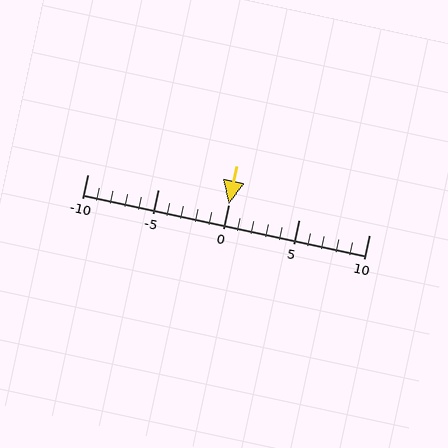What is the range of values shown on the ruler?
The ruler shows values from -10 to 10.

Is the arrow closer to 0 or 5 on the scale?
The arrow is closer to 0.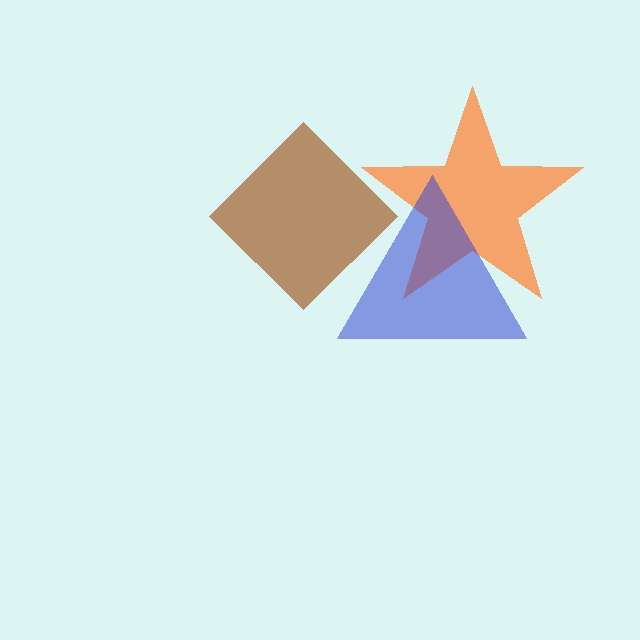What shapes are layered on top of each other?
The layered shapes are: a brown diamond, an orange star, a blue triangle.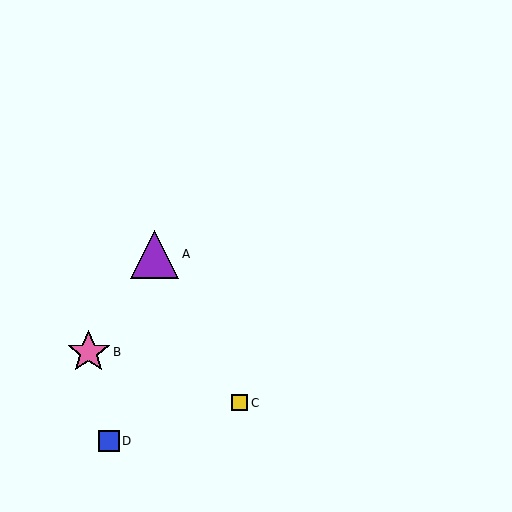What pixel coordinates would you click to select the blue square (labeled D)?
Click at (109, 441) to select the blue square D.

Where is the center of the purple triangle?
The center of the purple triangle is at (155, 254).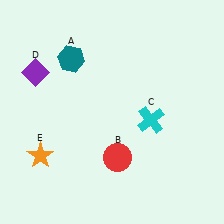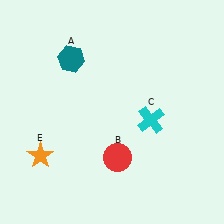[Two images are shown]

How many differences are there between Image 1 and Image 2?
There is 1 difference between the two images.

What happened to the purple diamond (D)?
The purple diamond (D) was removed in Image 2. It was in the top-left area of Image 1.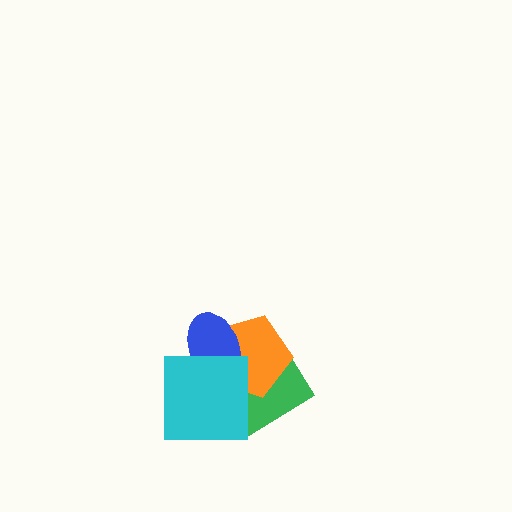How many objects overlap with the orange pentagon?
3 objects overlap with the orange pentagon.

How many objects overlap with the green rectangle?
3 objects overlap with the green rectangle.